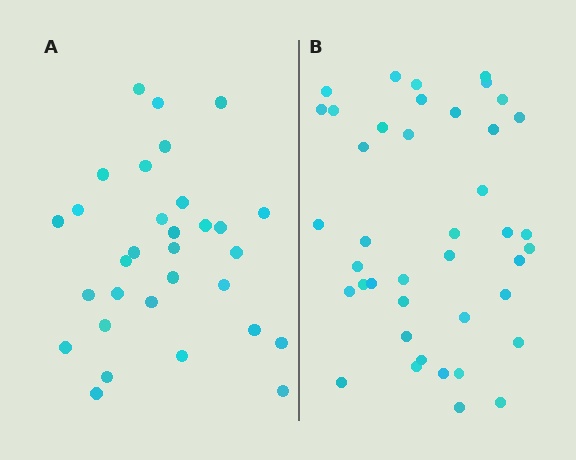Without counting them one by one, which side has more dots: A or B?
Region B (the right region) has more dots.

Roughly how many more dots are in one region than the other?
Region B has roughly 10 or so more dots than region A.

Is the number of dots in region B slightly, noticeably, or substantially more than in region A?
Region B has noticeably more, but not dramatically so. The ratio is roughly 1.3 to 1.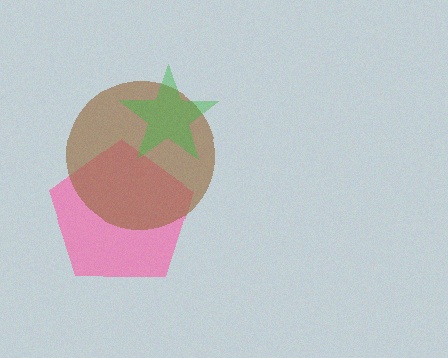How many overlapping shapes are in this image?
There are 3 overlapping shapes in the image.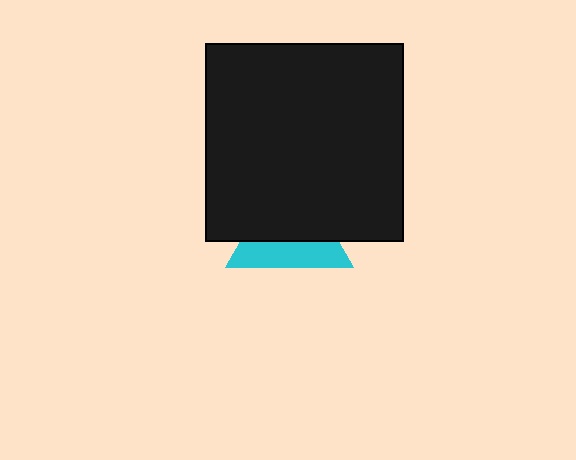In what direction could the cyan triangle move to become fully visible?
The cyan triangle could move down. That would shift it out from behind the black square entirely.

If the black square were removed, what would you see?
You would see the complete cyan triangle.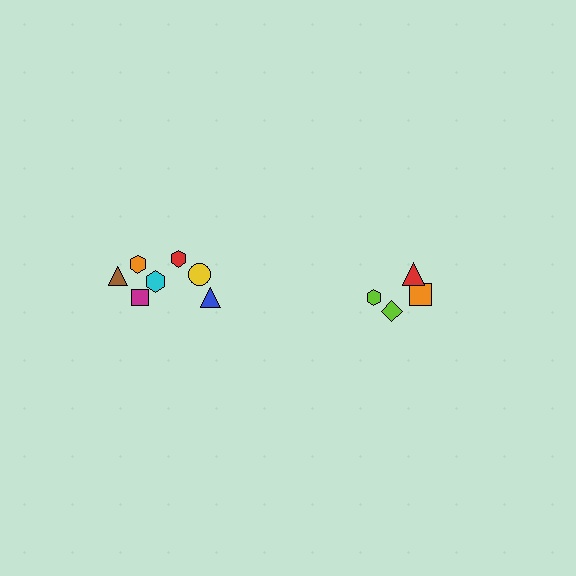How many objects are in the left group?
There are 7 objects.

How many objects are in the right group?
There are 4 objects.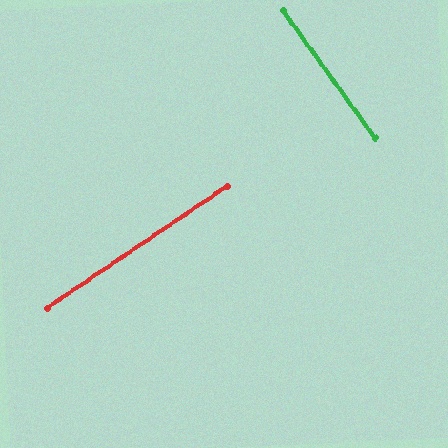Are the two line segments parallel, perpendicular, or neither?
Perpendicular — they meet at approximately 88°.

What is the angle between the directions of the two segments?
Approximately 88 degrees.